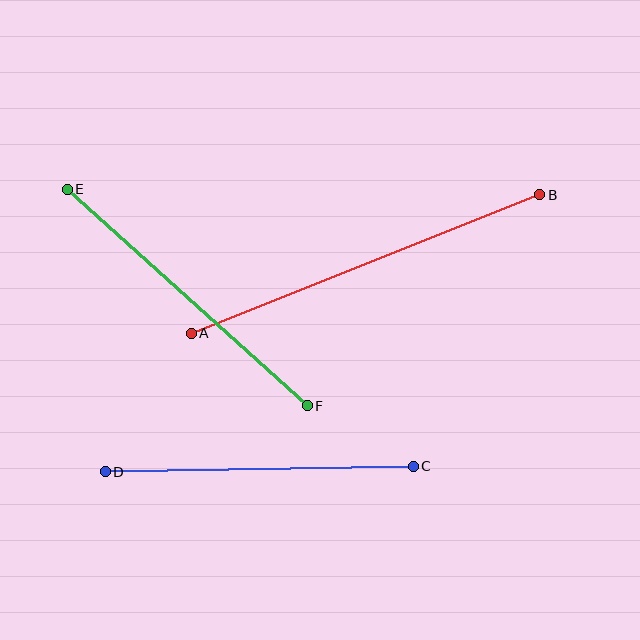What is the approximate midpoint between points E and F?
The midpoint is at approximately (187, 298) pixels.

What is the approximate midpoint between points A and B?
The midpoint is at approximately (365, 264) pixels.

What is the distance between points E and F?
The distance is approximately 323 pixels.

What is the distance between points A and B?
The distance is approximately 375 pixels.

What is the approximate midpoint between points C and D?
The midpoint is at approximately (259, 469) pixels.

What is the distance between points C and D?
The distance is approximately 308 pixels.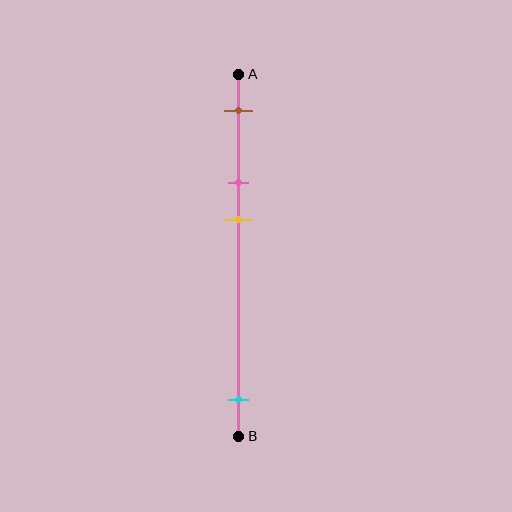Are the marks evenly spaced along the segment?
No, the marks are not evenly spaced.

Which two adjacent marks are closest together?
The pink and yellow marks are the closest adjacent pair.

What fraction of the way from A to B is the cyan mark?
The cyan mark is approximately 90% (0.9) of the way from A to B.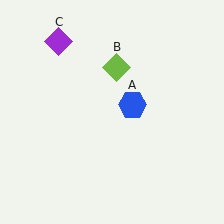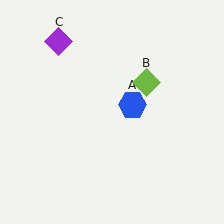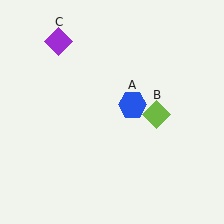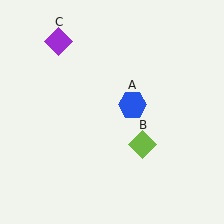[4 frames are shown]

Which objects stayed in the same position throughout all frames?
Blue hexagon (object A) and purple diamond (object C) remained stationary.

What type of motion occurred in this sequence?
The lime diamond (object B) rotated clockwise around the center of the scene.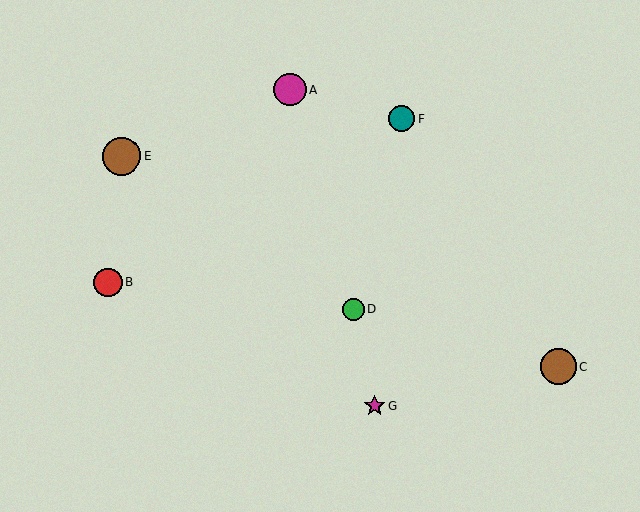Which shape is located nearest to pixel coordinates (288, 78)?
The magenta circle (labeled A) at (290, 90) is nearest to that location.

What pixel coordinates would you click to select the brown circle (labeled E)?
Click at (122, 156) to select the brown circle E.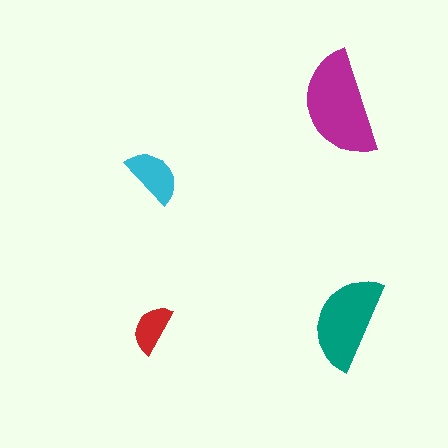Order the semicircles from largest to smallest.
the magenta one, the teal one, the cyan one, the red one.